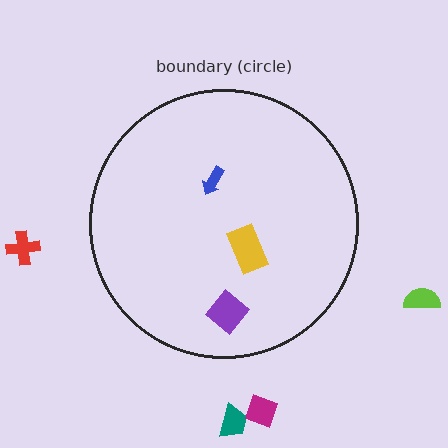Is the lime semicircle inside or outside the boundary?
Outside.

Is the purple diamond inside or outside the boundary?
Inside.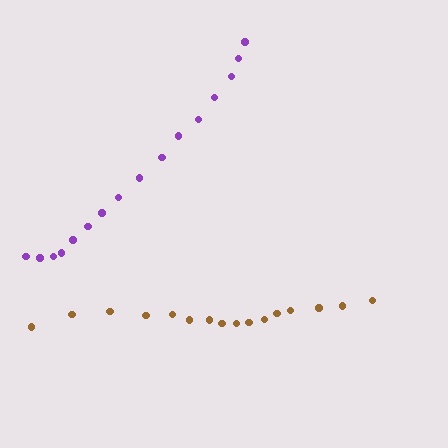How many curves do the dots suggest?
There are 2 distinct paths.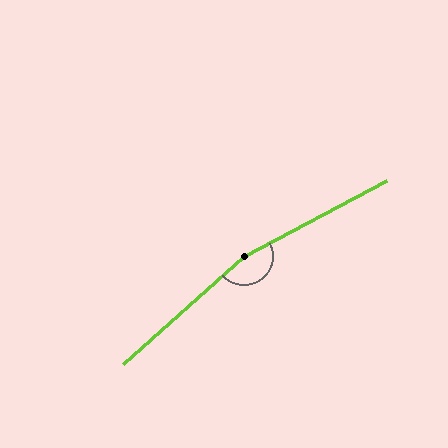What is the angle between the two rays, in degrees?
Approximately 166 degrees.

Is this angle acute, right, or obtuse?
It is obtuse.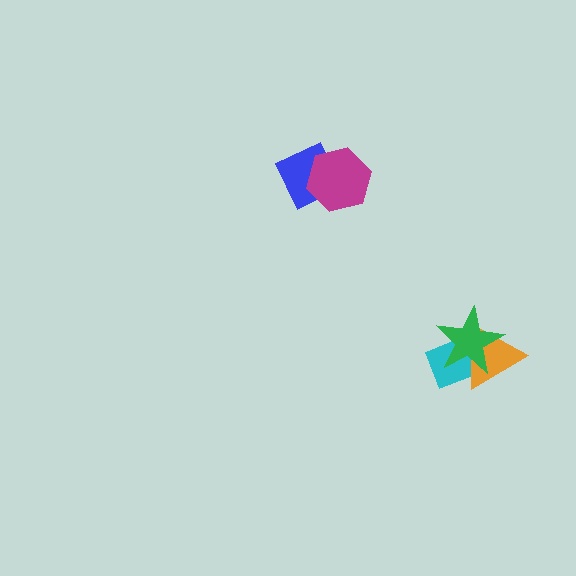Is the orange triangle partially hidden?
Yes, it is partially covered by another shape.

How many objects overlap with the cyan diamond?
2 objects overlap with the cyan diamond.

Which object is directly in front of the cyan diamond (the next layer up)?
The orange triangle is directly in front of the cyan diamond.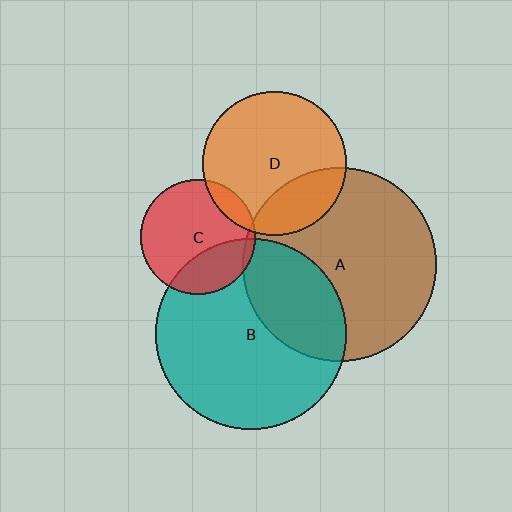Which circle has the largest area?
Circle A (brown).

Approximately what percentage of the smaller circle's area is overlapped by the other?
Approximately 30%.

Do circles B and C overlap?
Yes.